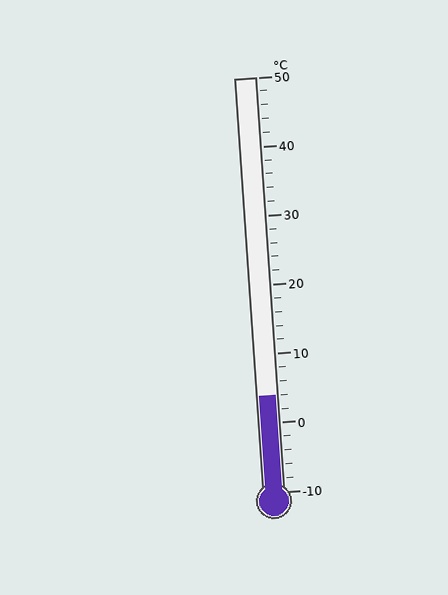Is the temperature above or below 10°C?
The temperature is below 10°C.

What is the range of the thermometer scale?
The thermometer scale ranges from -10°C to 50°C.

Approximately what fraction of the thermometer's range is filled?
The thermometer is filled to approximately 25% of its range.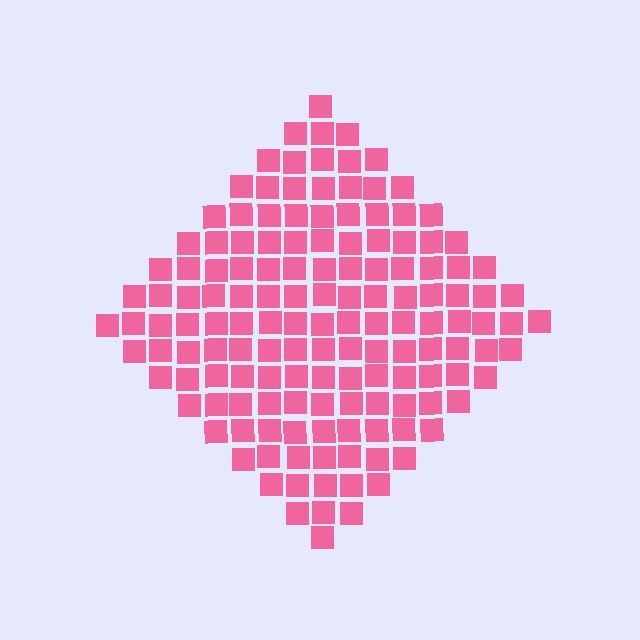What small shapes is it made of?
It is made of small squares.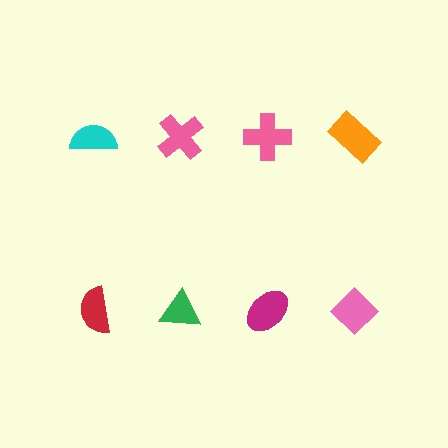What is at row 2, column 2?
A green triangle.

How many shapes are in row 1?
4 shapes.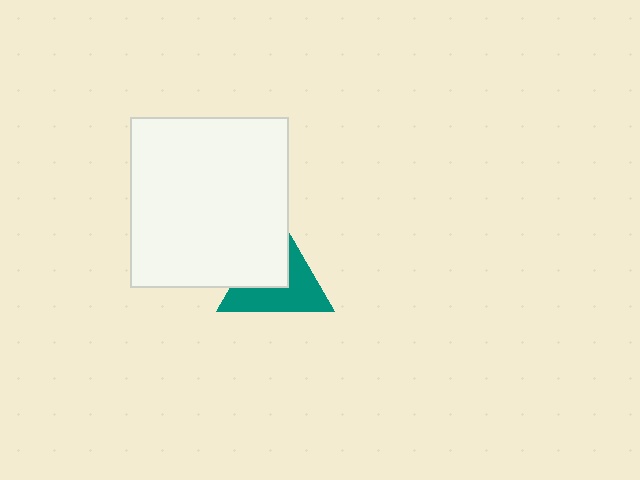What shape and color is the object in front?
The object in front is a white rectangle.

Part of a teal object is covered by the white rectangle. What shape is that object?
It is a triangle.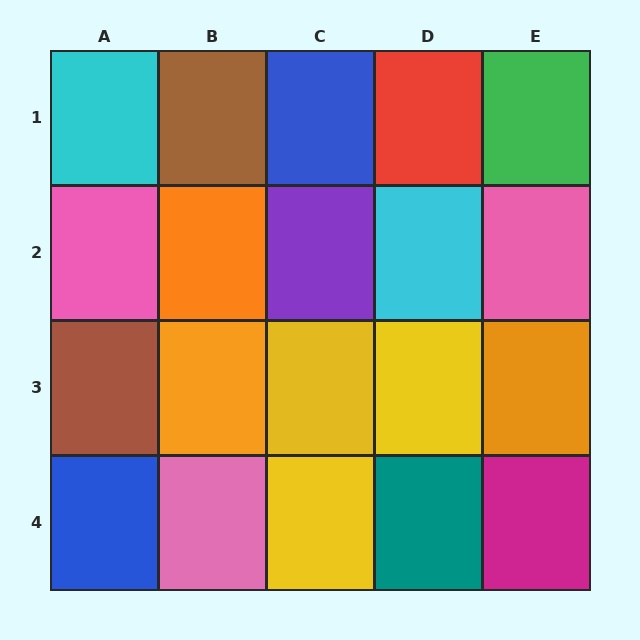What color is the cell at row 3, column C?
Yellow.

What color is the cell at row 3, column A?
Brown.